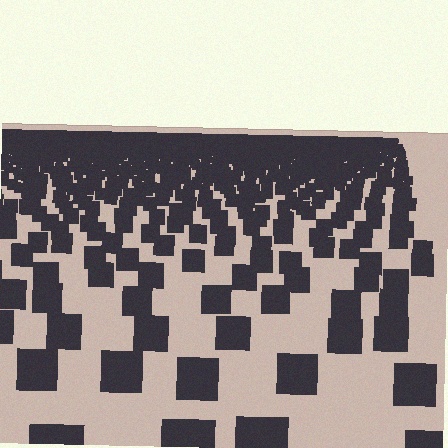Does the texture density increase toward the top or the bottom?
Density increases toward the top.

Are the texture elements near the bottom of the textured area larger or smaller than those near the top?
Larger. Near the bottom, elements are closer to the viewer and appear at a bigger on-screen size.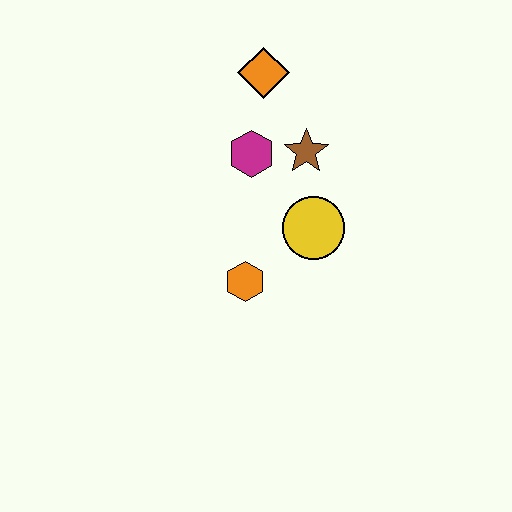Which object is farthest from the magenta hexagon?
The orange hexagon is farthest from the magenta hexagon.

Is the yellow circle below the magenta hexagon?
Yes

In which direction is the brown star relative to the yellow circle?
The brown star is above the yellow circle.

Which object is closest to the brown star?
The magenta hexagon is closest to the brown star.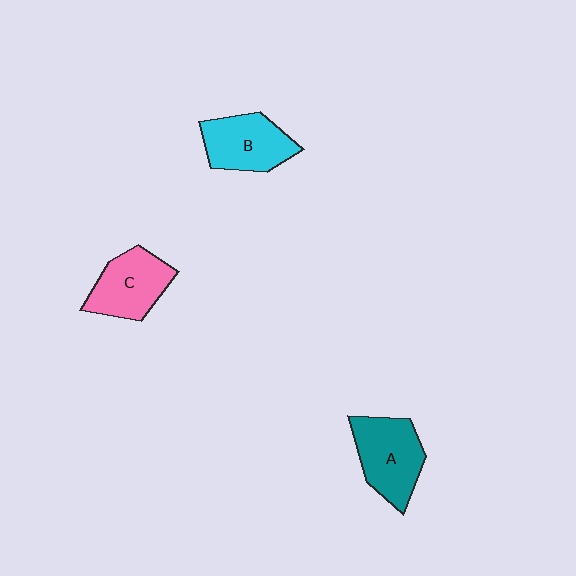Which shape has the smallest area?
Shape C (pink).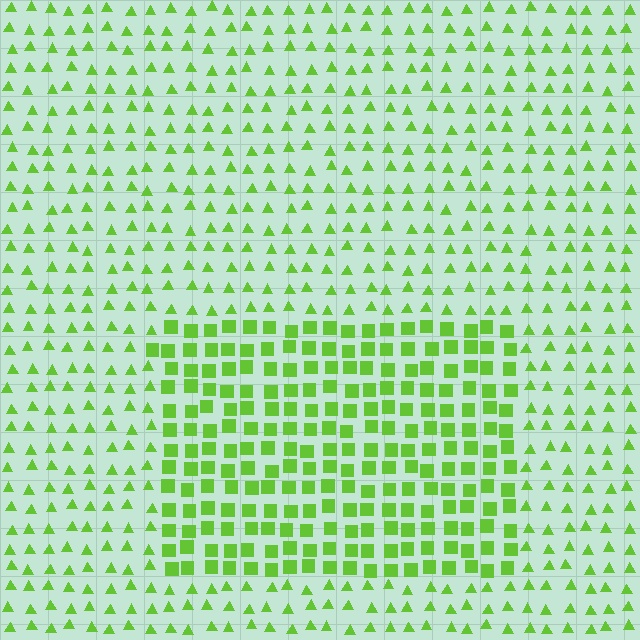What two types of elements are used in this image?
The image uses squares inside the rectangle region and triangles outside it.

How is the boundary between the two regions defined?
The boundary is defined by a change in element shape: squares inside vs. triangles outside. All elements share the same color and spacing.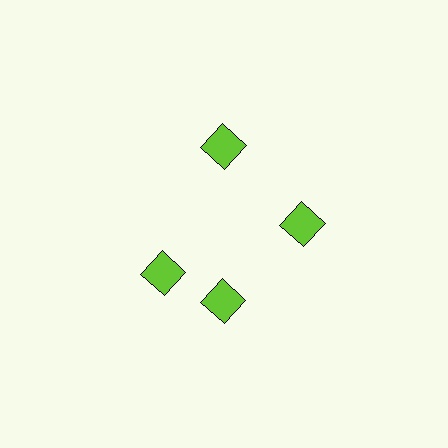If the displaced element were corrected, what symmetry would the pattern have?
It would have 4-fold rotational symmetry — the pattern would map onto itself every 90 degrees.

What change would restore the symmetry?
The symmetry would be restored by rotating it back into even spacing with its neighbors so that all 4 diamonds sit at equal angles and equal distance from the center.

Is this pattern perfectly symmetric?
No. The 4 lime diamonds are arranged in a ring, but one element near the 9 o'clock position is rotated out of alignment along the ring, breaking the 4-fold rotational symmetry.